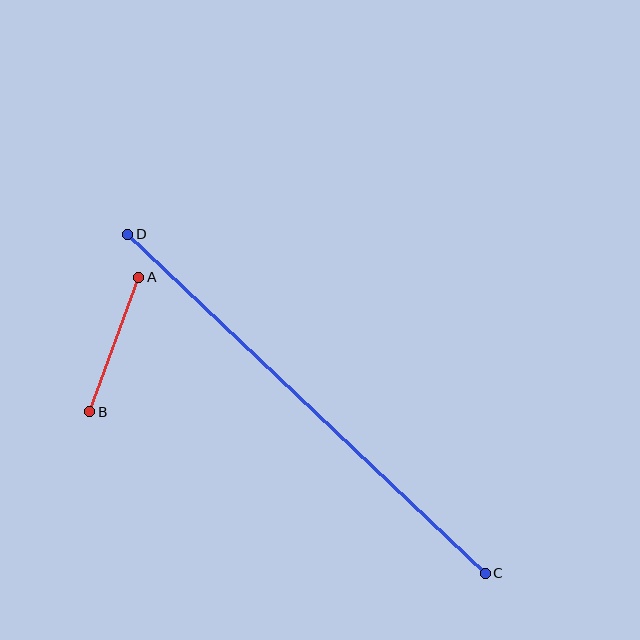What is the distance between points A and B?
The distance is approximately 143 pixels.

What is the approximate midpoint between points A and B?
The midpoint is at approximately (114, 345) pixels.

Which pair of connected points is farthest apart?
Points C and D are farthest apart.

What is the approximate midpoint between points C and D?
The midpoint is at approximately (307, 404) pixels.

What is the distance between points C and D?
The distance is approximately 493 pixels.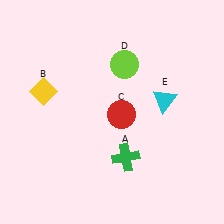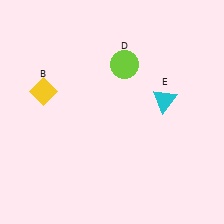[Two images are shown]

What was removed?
The green cross (A), the red circle (C) were removed in Image 2.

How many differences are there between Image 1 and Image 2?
There are 2 differences between the two images.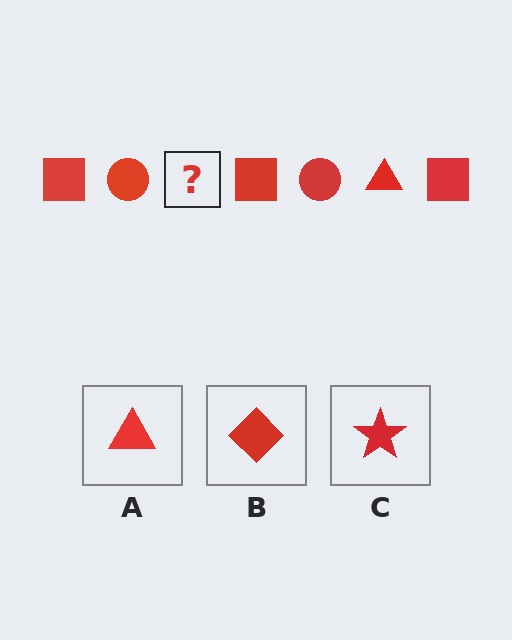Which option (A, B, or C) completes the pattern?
A.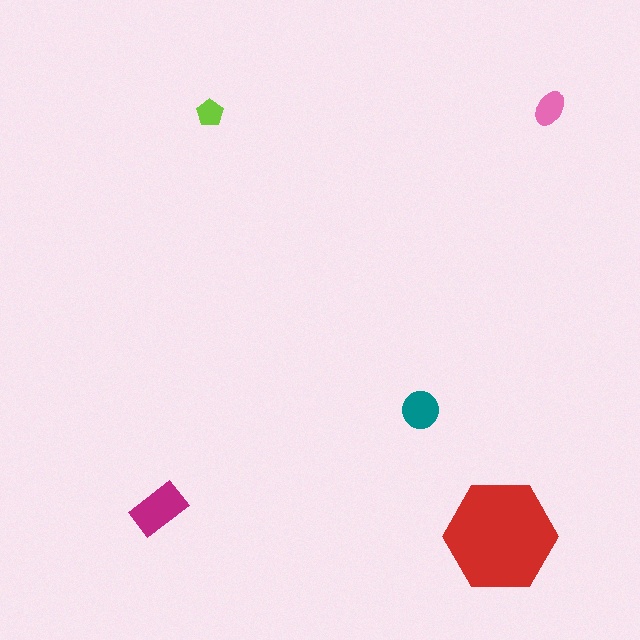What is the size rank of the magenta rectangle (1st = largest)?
2nd.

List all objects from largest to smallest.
The red hexagon, the magenta rectangle, the teal circle, the pink ellipse, the lime pentagon.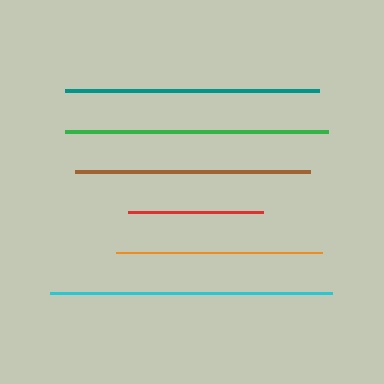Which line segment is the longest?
The cyan line is the longest at approximately 283 pixels.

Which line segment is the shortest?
The red line is the shortest at approximately 135 pixels.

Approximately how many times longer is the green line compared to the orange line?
The green line is approximately 1.3 times the length of the orange line.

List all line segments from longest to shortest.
From longest to shortest: cyan, green, teal, brown, orange, red.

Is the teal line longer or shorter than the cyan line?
The cyan line is longer than the teal line.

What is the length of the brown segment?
The brown segment is approximately 234 pixels long.